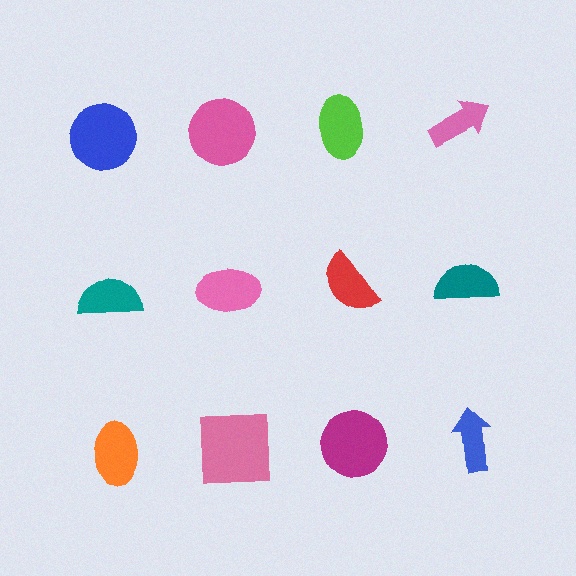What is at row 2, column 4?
A teal semicircle.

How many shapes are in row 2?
4 shapes.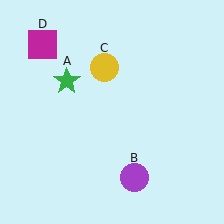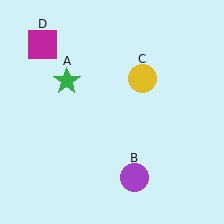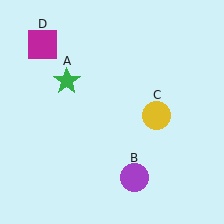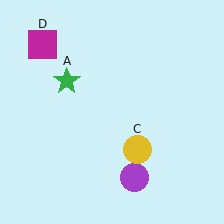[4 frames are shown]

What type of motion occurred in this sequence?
The yellow circle (object C) rotated clockwise around the center of the scene.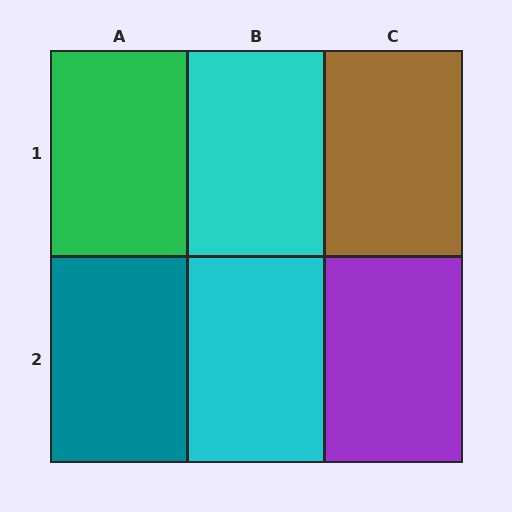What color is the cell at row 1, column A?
Green.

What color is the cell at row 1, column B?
Cyan.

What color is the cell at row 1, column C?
Brown.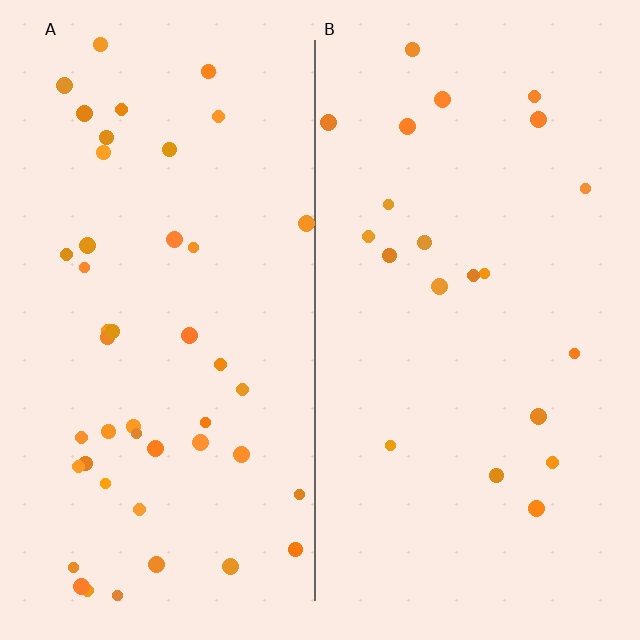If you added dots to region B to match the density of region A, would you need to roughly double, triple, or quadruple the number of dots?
Approximately double.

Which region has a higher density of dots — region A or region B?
A (the left).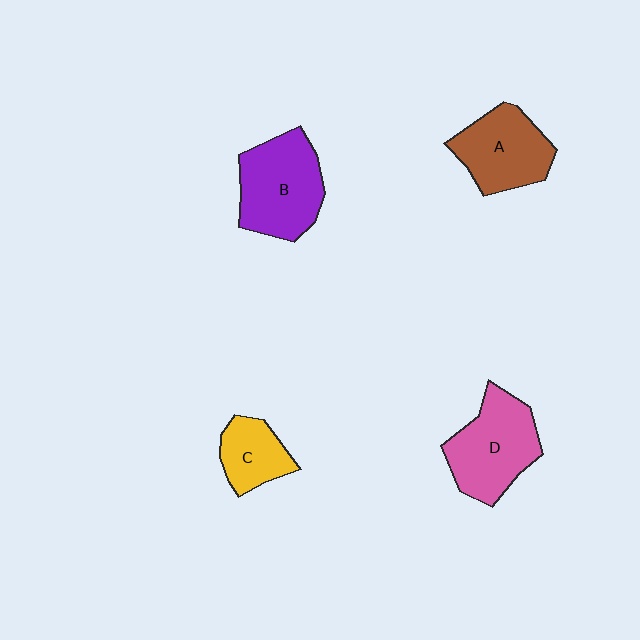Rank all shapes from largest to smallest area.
From largest to smallest: B (purple), D (pink), A (brown), C (yellow).